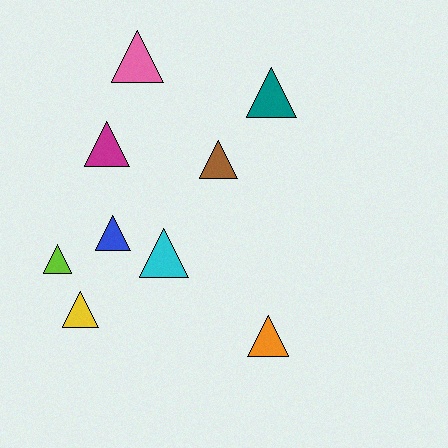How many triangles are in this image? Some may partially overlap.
There are 9 triangles.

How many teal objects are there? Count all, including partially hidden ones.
There is 1 teal object.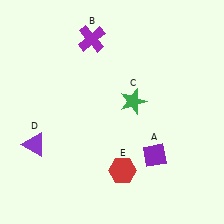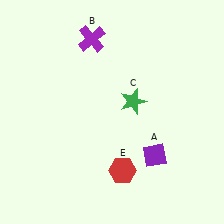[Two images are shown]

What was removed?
The purple triangle (D) was removed in Image 2.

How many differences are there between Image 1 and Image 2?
There is 1 difference between the two images.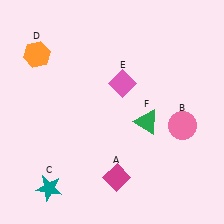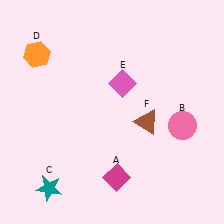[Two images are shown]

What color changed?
The triangle (F) changed from green in Image 1 to brown in Image 2.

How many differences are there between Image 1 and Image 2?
There is 1 difference between the two images.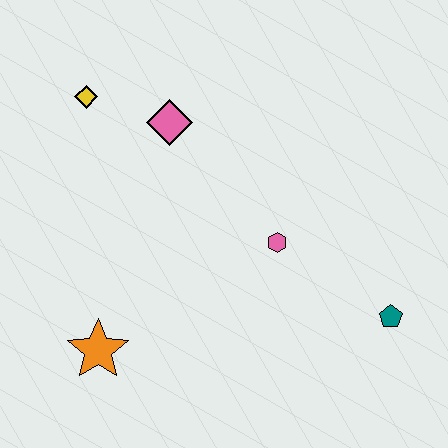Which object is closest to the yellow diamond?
The pink diamond is closest to the yellow diamond.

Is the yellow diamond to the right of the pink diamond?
No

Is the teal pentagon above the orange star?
Yes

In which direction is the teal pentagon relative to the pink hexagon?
The teal pentagon is to the right of the pink hexagon.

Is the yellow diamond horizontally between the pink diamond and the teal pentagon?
No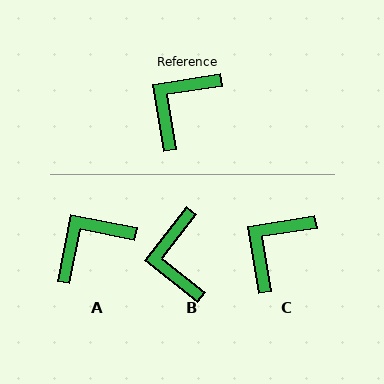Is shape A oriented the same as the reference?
No, it is off by about 20 degrees.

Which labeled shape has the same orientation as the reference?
C.